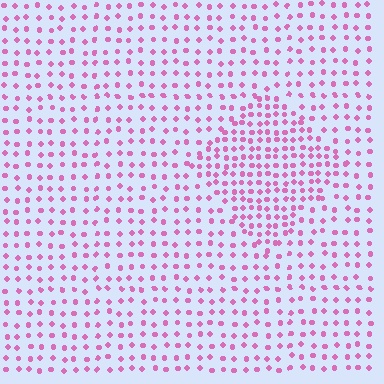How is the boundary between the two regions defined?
The boundary is defined by a change in element density (approximately 1.8x ratio). All elements are the same color, size, and shape.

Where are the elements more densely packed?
The elements are more densely packed inside the diamond boundary.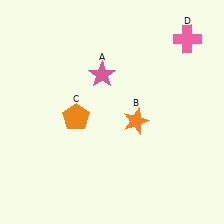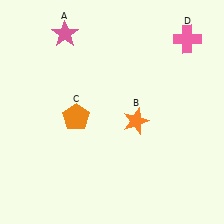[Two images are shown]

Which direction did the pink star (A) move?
The pink star (A) moved up.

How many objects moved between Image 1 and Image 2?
1 object moved between the two images.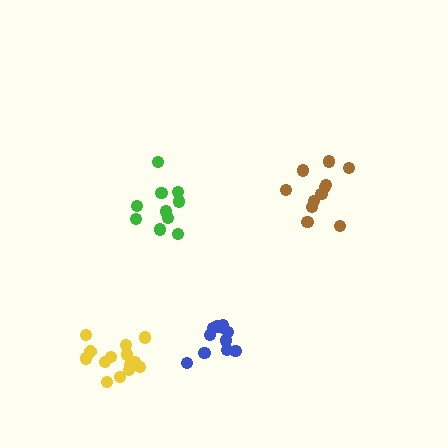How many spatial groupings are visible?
There are 4 spatial groupings.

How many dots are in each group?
Group 1: 11 dots, Group 2: 11 dots, Group 3: 14 dots, Group 4: 10 dots (46 total).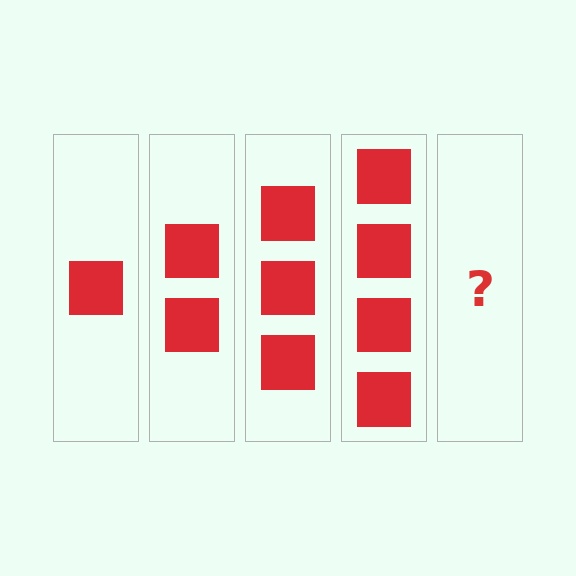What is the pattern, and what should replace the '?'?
The pattern is that each step adds one more square. The '?' should be 5 squares.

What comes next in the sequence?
The next element should be 5 squares.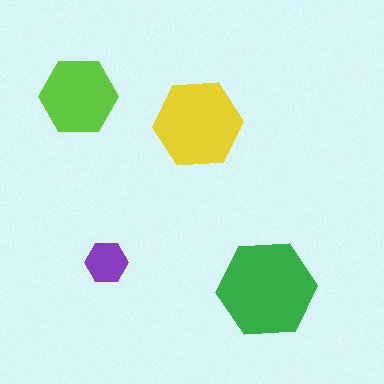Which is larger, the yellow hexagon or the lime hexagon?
The yellow one.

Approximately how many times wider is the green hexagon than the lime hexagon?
About 1.5 times wider.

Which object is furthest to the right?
The green hexagon is rightmost.